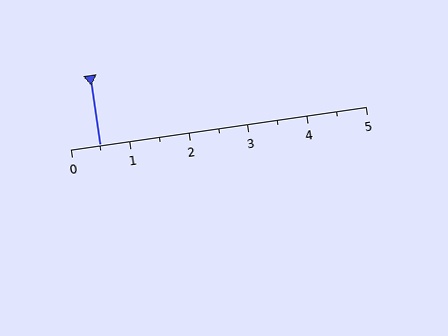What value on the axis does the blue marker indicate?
The marker indicates approximately 0.5.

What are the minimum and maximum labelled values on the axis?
The axis runs from 0 to 5.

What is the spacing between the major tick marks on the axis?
The major ticks are spaced 1 apart.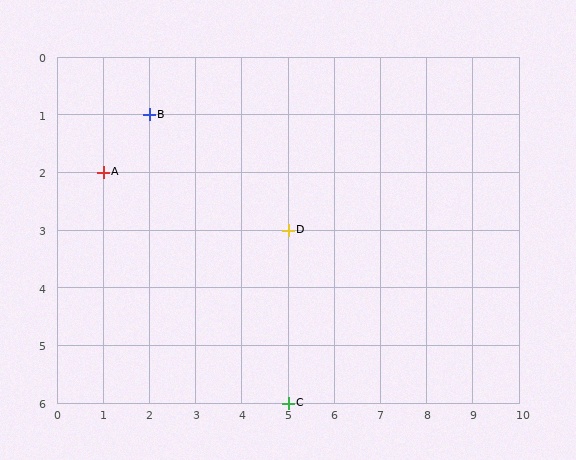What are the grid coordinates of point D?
Point D is at grid coordinates (5, 3).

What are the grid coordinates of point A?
Point A is at grid coordinates (1, 2).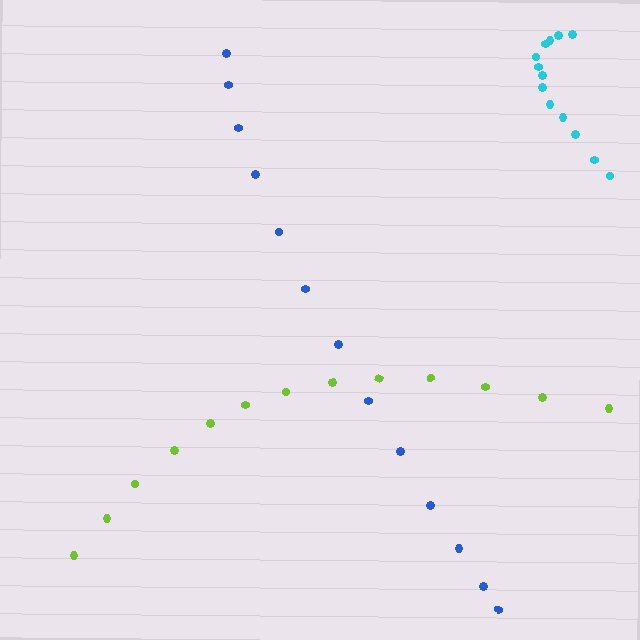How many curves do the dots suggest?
There are 3 distinct paths.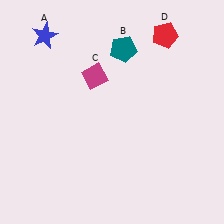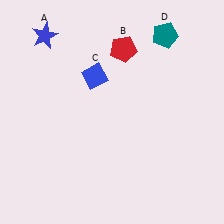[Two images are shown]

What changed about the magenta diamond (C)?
In Image 1, C is magenta. In Image 2, it changed to blue.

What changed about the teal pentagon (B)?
In Image 1, B is teal. In Image 2, it changed to red.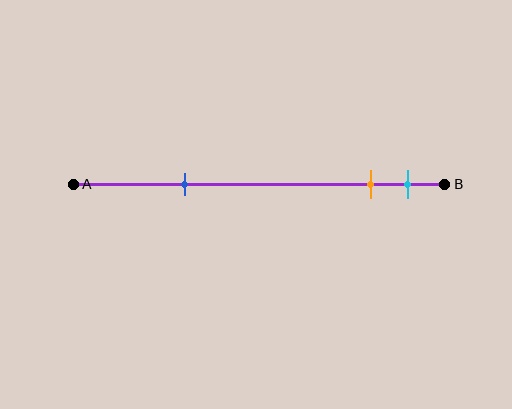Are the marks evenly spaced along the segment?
No, the marks are not evenly spaced.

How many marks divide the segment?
There are 3 marks dividing the segment.